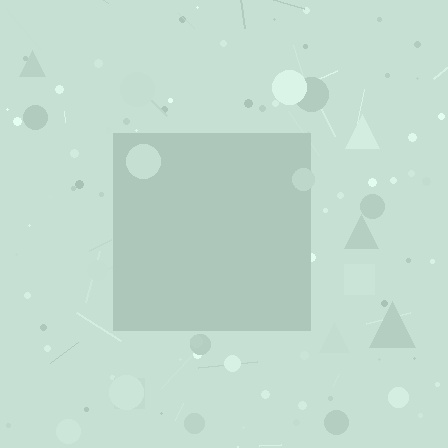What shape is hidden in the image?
A square is hidden in the image.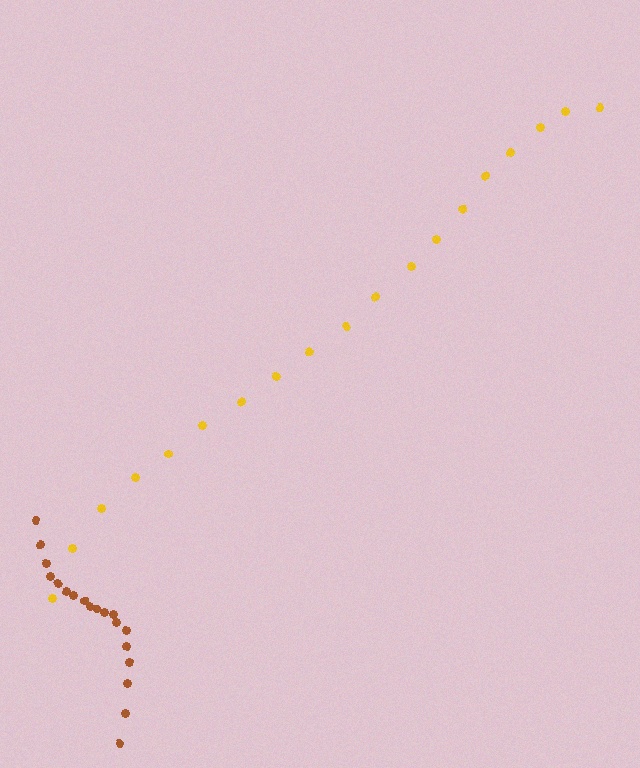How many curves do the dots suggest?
There are 2 distinct paths.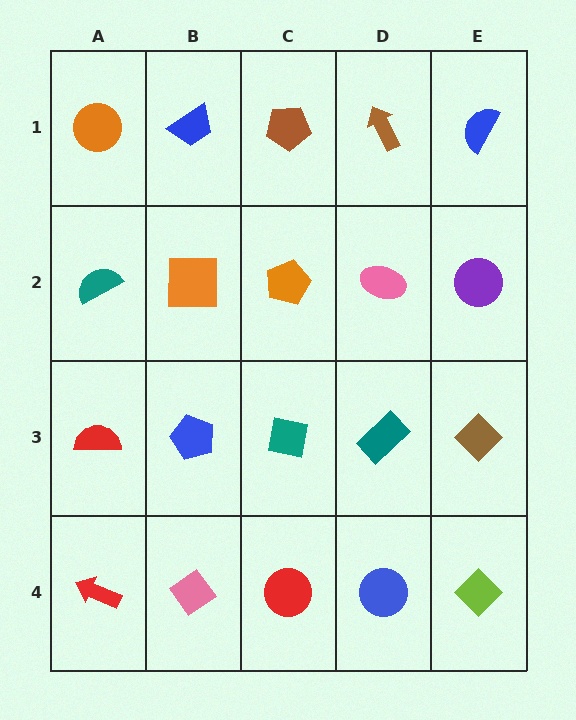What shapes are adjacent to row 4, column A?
A red semicircle (row 3, column A), a pink diamond (row 4, column B).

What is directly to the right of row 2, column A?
An orange square.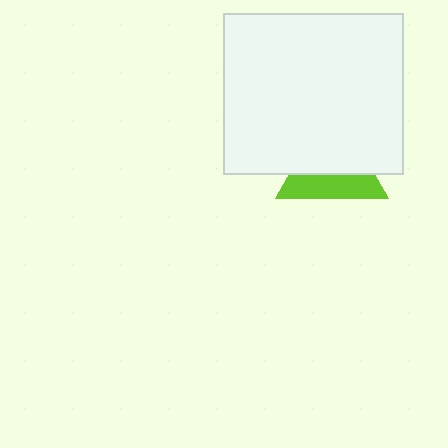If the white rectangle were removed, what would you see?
You would see the complete lime triangle.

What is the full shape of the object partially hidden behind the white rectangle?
The partially hidden object is a lime triangle.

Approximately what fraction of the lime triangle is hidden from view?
Roughly 58% of the lime triangle is hidden behind the white rectangle.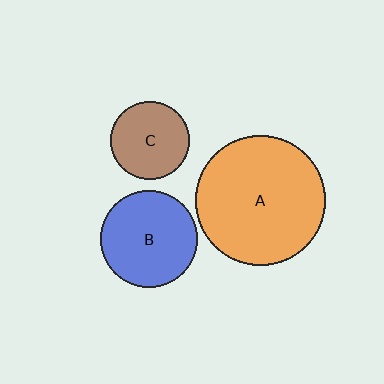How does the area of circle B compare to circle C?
Approximately 1.5 times.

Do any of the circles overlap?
No, none of the circles overlap.